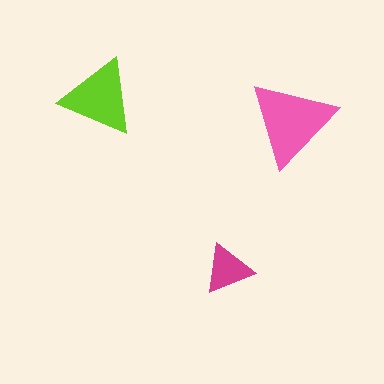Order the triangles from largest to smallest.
the pink one, the lime one, the magenta one.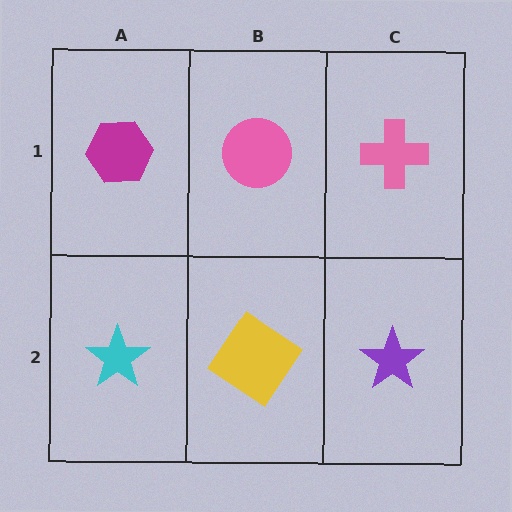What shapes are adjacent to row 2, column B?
A pink circle (row 1, column B), a cyan star (row 2, column A), a purple star (row 2, column C).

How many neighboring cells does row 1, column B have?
3.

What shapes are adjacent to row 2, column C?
A pink cross (row 1, column C), a yellow diamond (row 2, column B).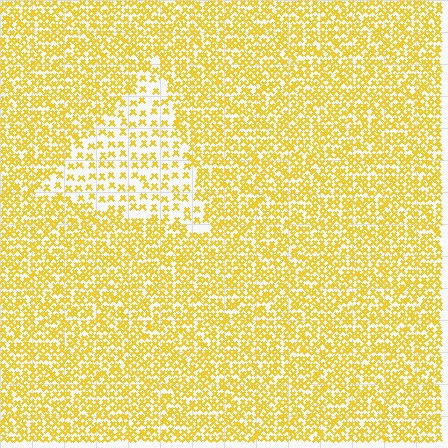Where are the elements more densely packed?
The elements are more densely packed outside the triangle boundary.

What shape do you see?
I see a triangle.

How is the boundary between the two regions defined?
The boundary is defined by a change in element density (approximately 2.2x ratio). All elements are the same color, size, and shape.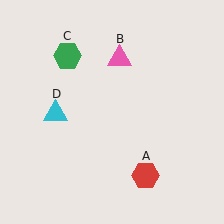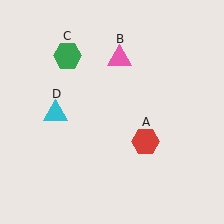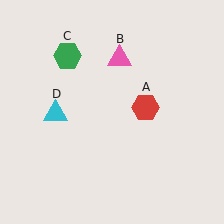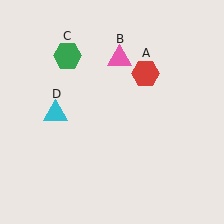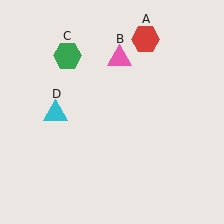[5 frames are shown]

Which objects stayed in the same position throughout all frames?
Pink triangle (object B) and green hexagon (object C) and cyan triangle (object D) remained stationary.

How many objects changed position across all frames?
1 object changed position: red hexagon (object A).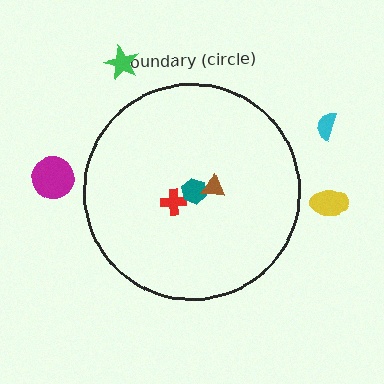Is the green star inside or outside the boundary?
Outside.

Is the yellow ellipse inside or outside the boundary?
Outside.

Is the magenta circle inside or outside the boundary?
Outside.